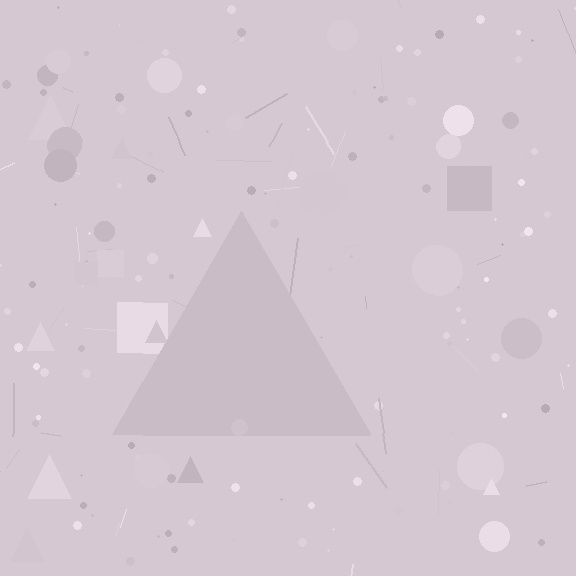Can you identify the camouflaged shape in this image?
The camouflaged shape is a triangle.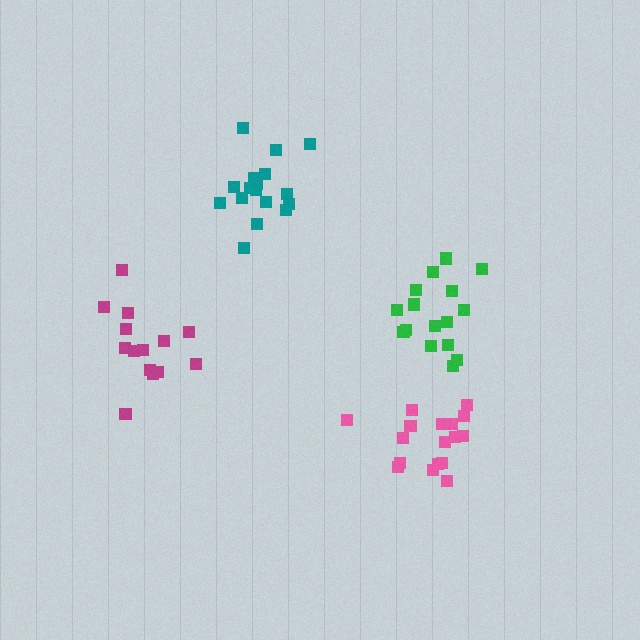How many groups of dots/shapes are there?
There are 4 groups.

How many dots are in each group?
Group 1: 16 dots, Group 2: 14 dots, Group 3: 17 dots, Group 4: 17 dots (64 total).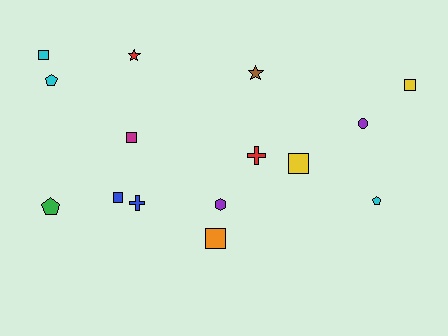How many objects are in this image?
There are 15 objects.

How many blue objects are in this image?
There are 2 blue objects.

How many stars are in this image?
There are 2 stars.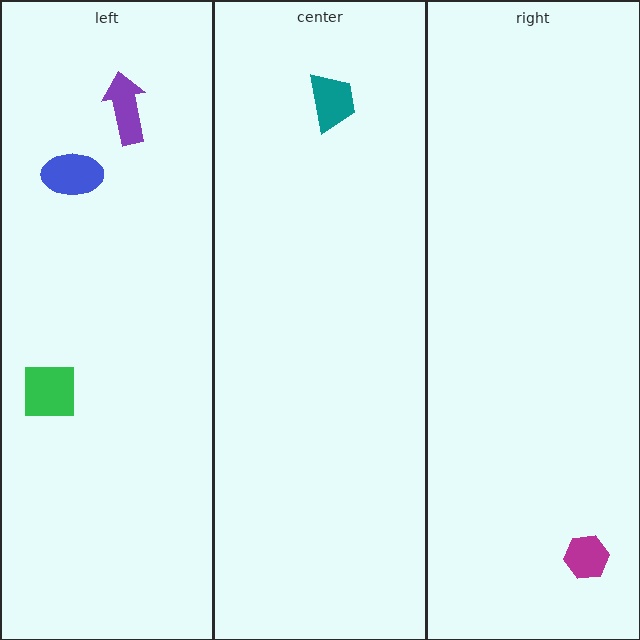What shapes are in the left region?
The blue ellipse, the purple arrow, the green square.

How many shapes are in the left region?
3.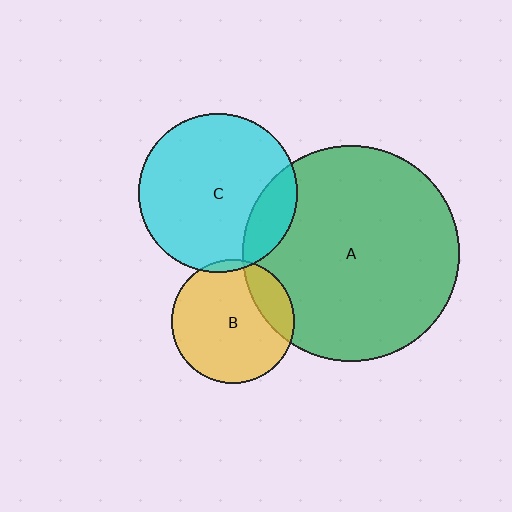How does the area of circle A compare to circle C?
Approximately 1.9 times.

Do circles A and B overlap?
Yes.